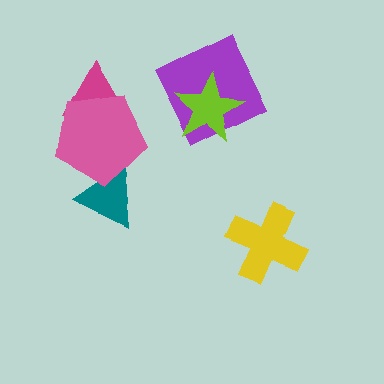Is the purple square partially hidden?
Yes, it is partially covered by another shape.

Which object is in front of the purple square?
The lime star is in front of the purple square.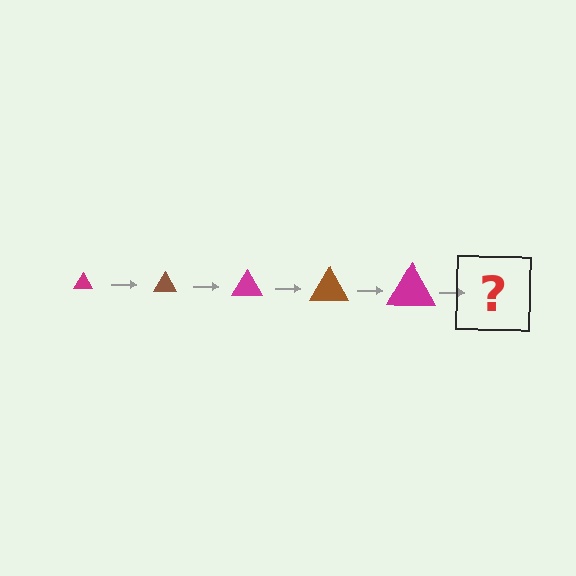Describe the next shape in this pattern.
It should be a brown triangle, larger than the previous one.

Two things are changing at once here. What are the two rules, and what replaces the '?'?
The two rules are that the triangle grows larger each step and the color cycles through magenta and brown. The '?' should be a brown triangle, larger than the previous one.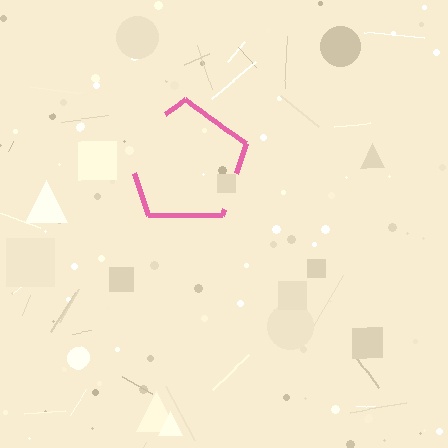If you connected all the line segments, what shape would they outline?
They would outline a pentagon.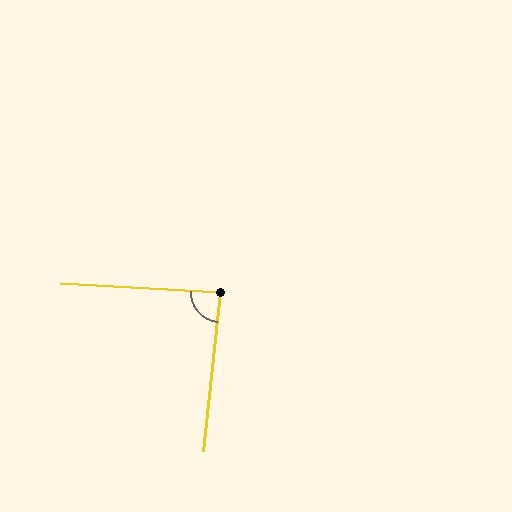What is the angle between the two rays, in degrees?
Approximately 87 degrees.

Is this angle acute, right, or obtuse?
It is approximately a right angle.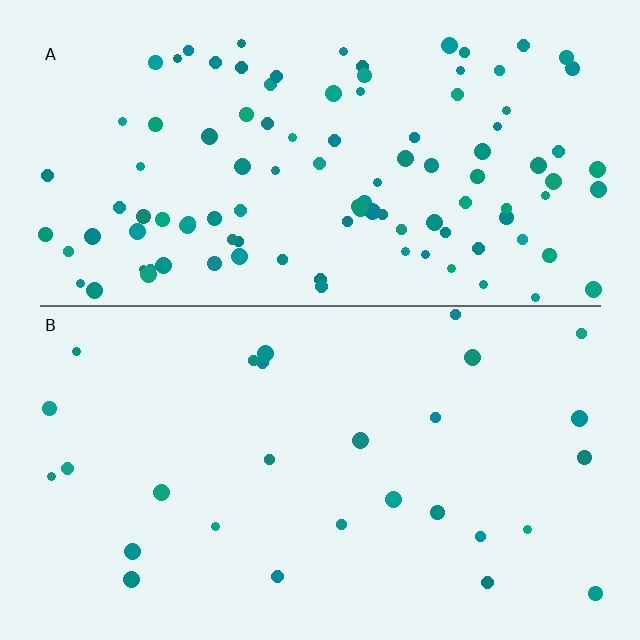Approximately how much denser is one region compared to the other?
Approximately 3.6× — region A over region B.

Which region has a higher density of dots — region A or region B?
A (the top).